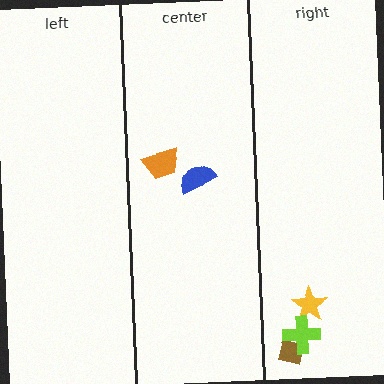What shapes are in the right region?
The brown square, the yellow star, the lime cross.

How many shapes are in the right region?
3.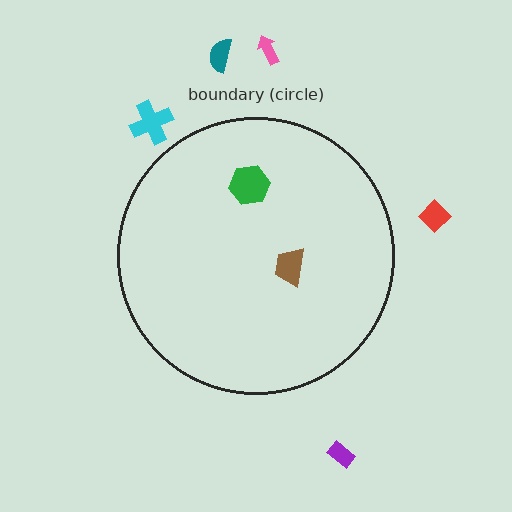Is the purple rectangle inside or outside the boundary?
Outside.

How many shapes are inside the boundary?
2 inside, 5 outside.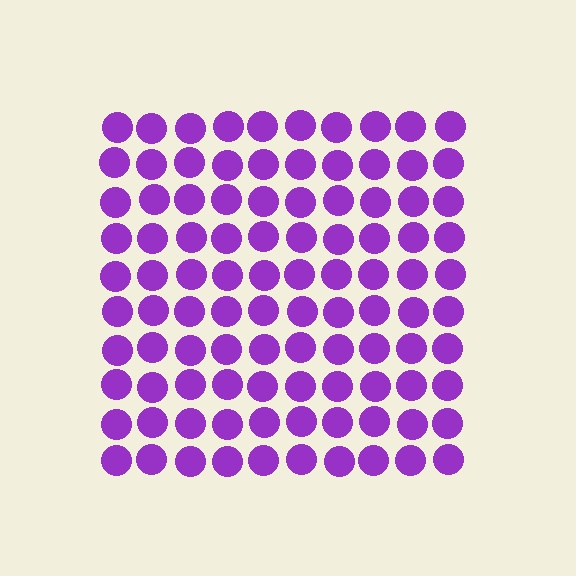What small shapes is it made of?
It is made of small circles.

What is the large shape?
The large shape is a square.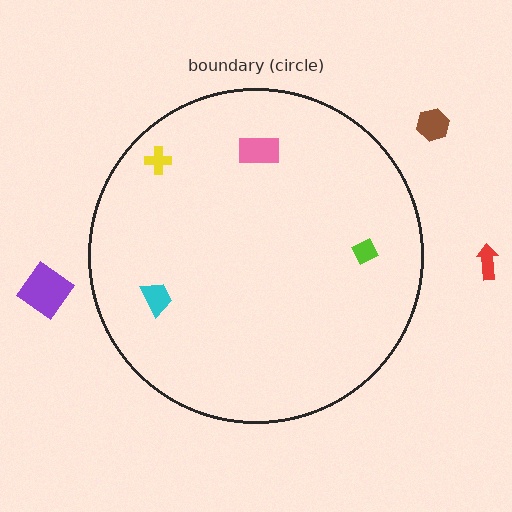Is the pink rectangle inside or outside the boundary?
Inside.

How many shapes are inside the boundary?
4 inside, 3 outside.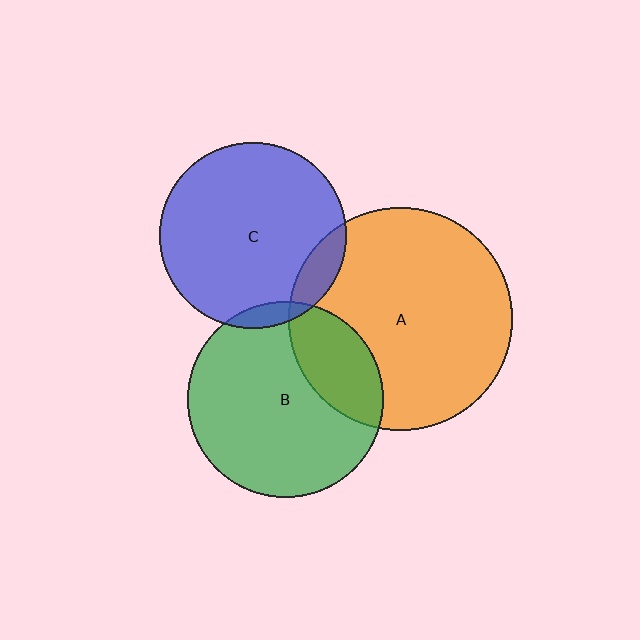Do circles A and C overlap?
Yes.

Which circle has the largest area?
Circle A (orange).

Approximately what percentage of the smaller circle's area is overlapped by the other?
Approximately 10%.